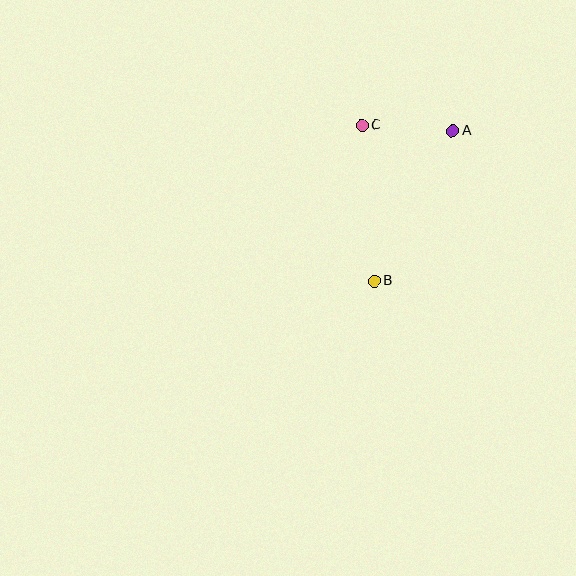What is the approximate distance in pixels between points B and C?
The distance between B and C is approximately 156 pixels.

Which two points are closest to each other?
Points A and C are closest to each other.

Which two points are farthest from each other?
Points A and B are farthest from each other.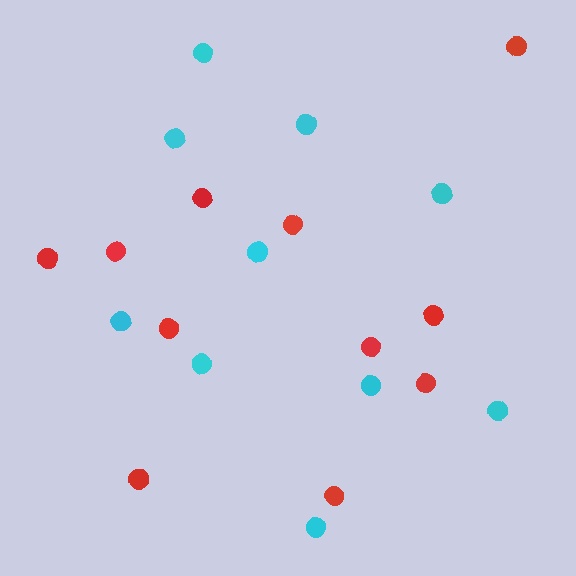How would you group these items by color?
There are 2 groups: one group of red circles (11) and one group of cyan circles (10).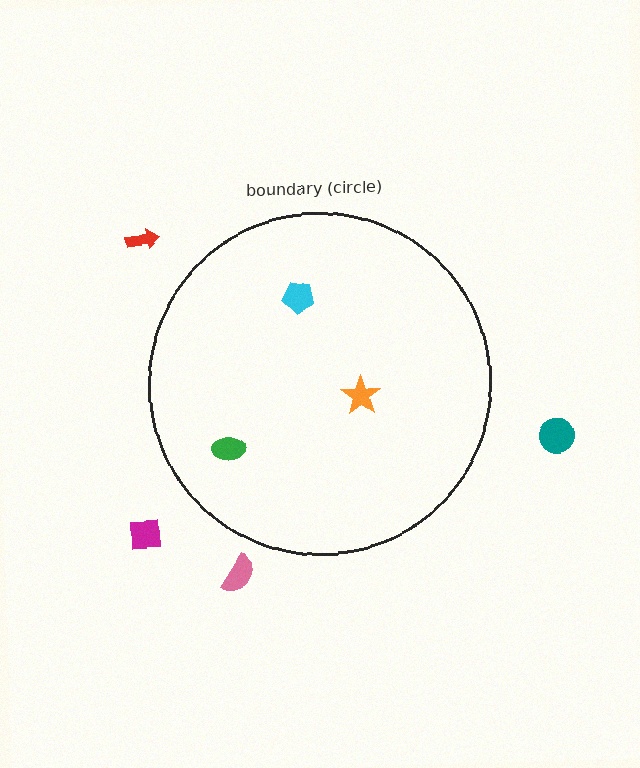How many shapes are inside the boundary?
3 inside, 4 outside.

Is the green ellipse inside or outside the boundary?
Inside.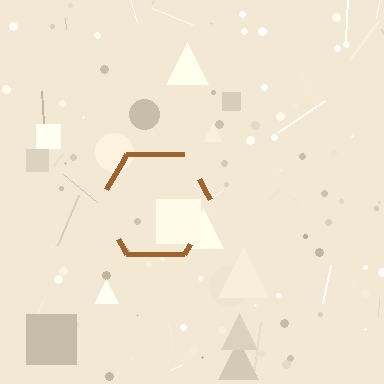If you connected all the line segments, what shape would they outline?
They would outline a hexagon.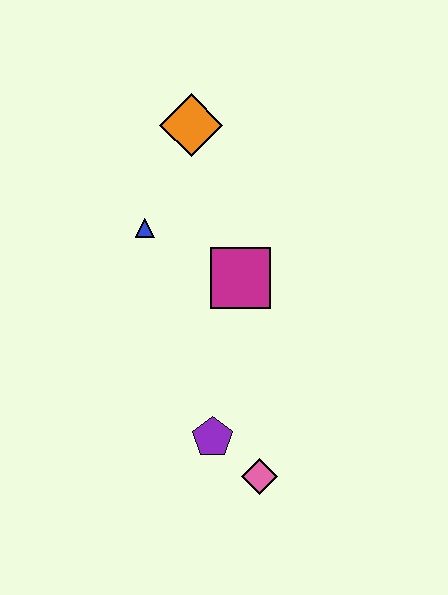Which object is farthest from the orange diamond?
The pink diamond is farthest from the orange diamond.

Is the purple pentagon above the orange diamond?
No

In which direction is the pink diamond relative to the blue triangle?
The pink diamond is below the blue triangle.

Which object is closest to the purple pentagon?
The pink diamond is closest to the purple pentagon.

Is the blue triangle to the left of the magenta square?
Yes